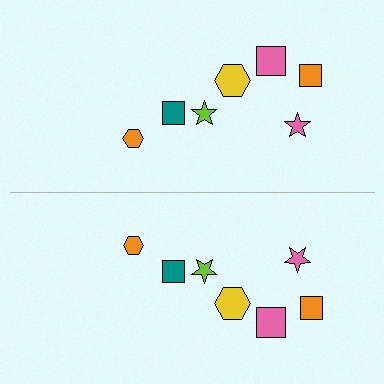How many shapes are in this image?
There are 14 shapes in this image.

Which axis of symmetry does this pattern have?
The pattern has a horizontal axis of symmetry running through the center of the image.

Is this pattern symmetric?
Yes, this pattern has bilateral (reflection) symmetry.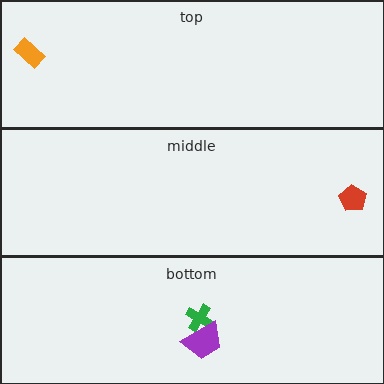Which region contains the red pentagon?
The middle region.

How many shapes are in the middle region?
1.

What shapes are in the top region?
The orange rectangle.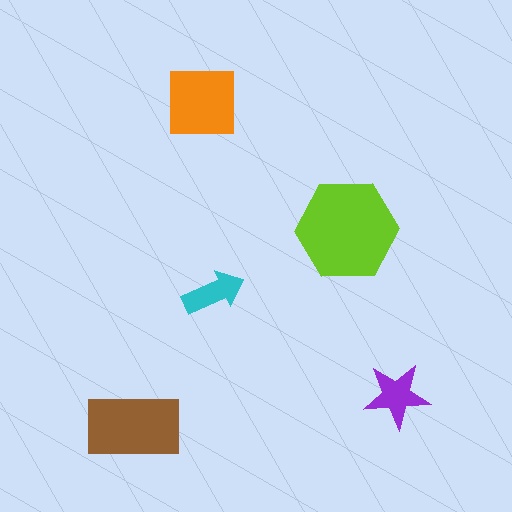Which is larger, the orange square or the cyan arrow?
The orange square.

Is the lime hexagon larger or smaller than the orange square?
Larger.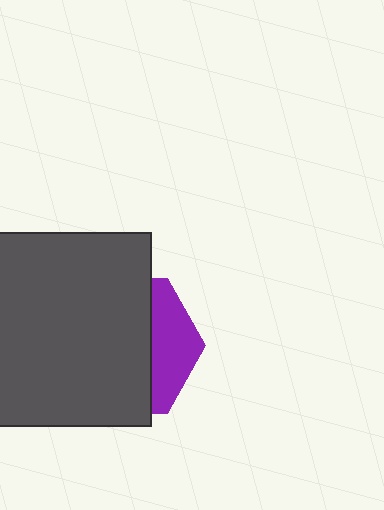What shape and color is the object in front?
The object in front is a dark gray square.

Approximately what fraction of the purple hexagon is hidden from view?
Roughly 70% of the purple hexagon is hidden behind the dark gray square.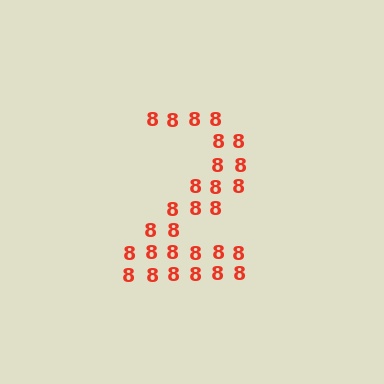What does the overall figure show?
The overall figure shows the digit 2.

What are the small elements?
The small elements are digit 8's.